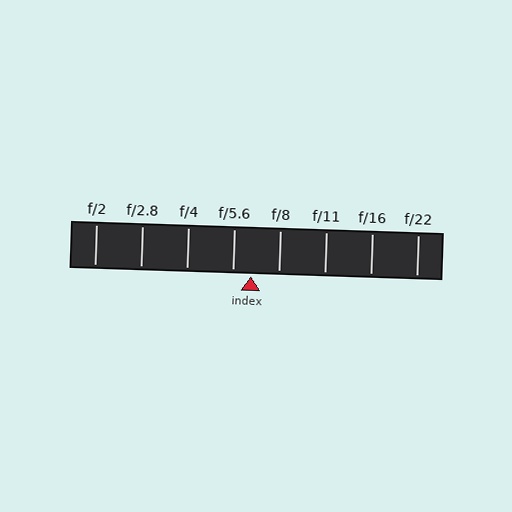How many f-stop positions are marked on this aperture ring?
There are 8 f-stop positions marked.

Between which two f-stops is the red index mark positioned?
The index mark is between f/5.6 and f/8.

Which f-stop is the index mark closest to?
The index mark is closest to f/5.6.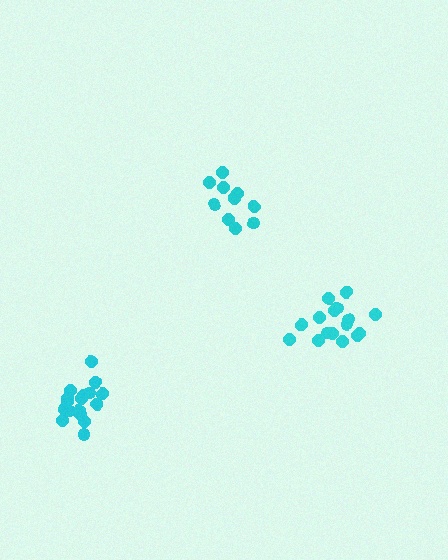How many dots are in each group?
Group 1: 11 dots, Group 2: 17 dots, Group 3: 17 dots (45 total).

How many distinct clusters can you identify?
There are 3 distinct clusters.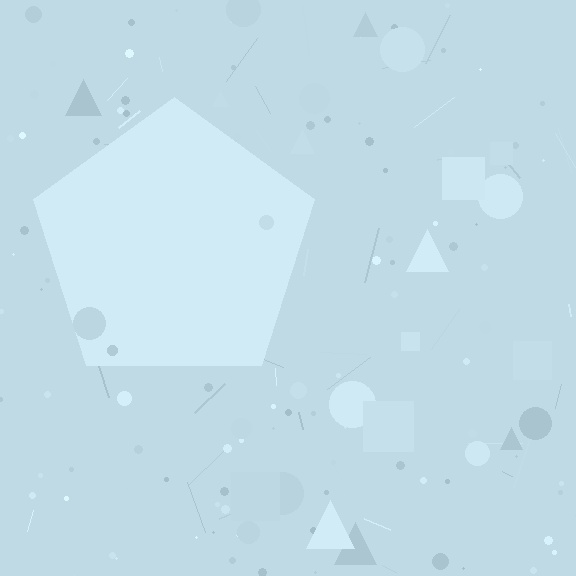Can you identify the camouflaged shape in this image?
The camouflaged shape is a pentagon.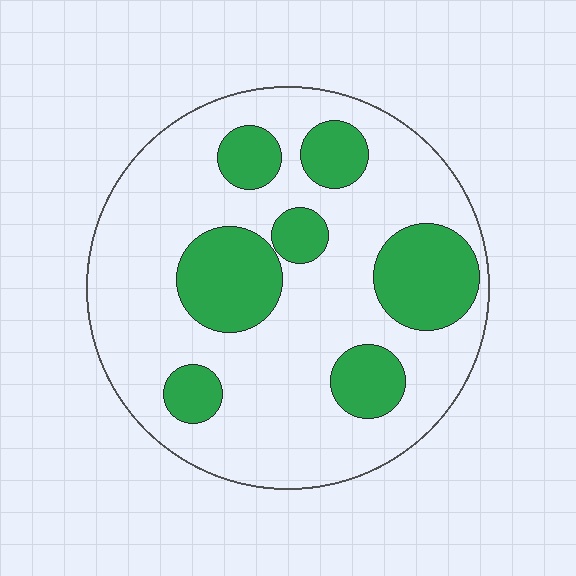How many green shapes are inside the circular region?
7.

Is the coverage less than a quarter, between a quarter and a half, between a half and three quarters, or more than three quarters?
Between a quarter and a half.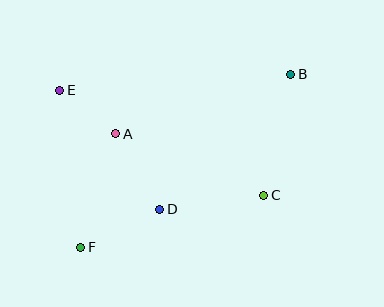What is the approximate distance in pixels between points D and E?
The distance between D and E is approximately 156 pixels.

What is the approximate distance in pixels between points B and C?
The distance between B and C is approximately 124 pixels.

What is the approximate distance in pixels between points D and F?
The distance between D and F is approximately 88 pixels.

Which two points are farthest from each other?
Points B and F are farthest from each other.